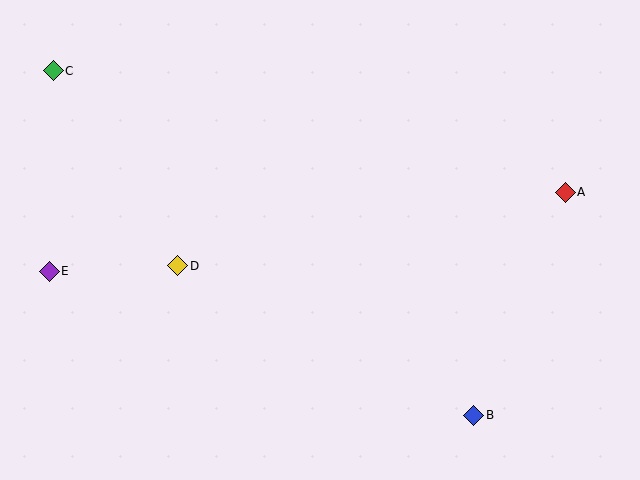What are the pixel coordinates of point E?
Point E is at (49, 271).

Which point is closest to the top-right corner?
Point A is closest to the top-right corner.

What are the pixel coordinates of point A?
Point A is at (565, 192).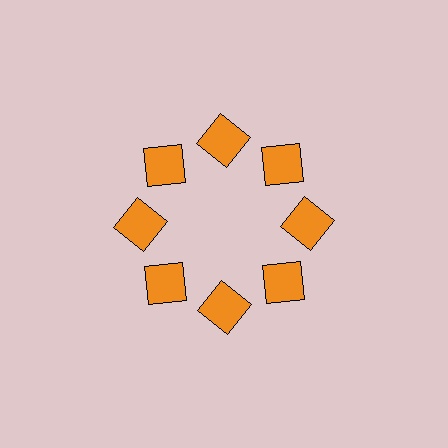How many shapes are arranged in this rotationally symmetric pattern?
There are 8 shapes, arranged in 8 groups of 1.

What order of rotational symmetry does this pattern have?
This pattern has 8-fold rotational symmetry.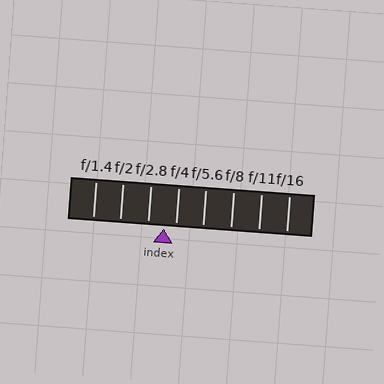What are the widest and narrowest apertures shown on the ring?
The widest aperture shown is f/1.4 and the narrowest is f/16.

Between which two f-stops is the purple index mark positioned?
The index mark is between f/2.8 and f/4.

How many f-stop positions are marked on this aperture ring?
There are 8 f-stop positions marked.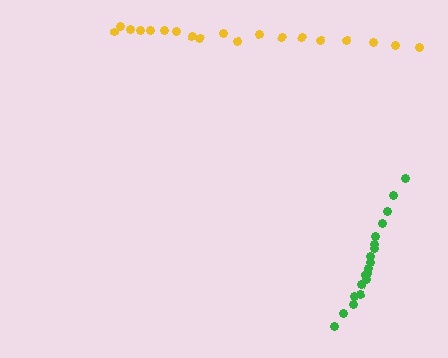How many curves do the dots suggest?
There are 2 distinct paths.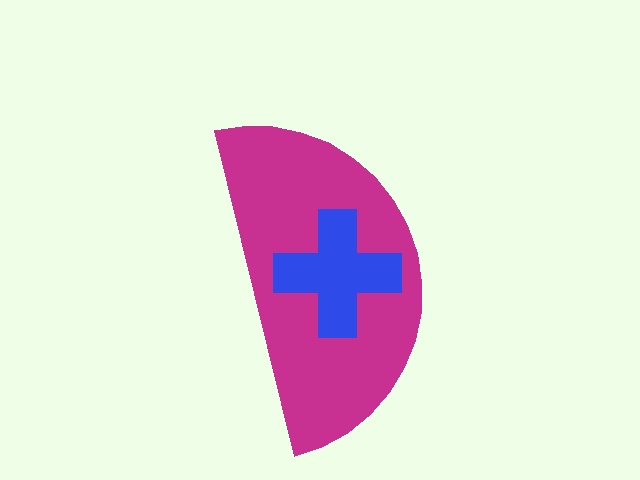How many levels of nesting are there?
2.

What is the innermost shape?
The blue cross.